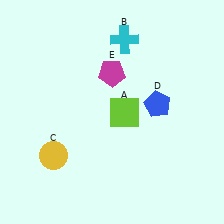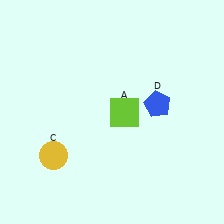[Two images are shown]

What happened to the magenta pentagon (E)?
The magenta pentagon (E) was removed in Image 2. It was in the top-left area of Image 1.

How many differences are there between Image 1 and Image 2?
There are 2 differences between the two images.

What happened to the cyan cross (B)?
The cyan cross (B) was removed in Image 2. It was in the top-right area of Image 1.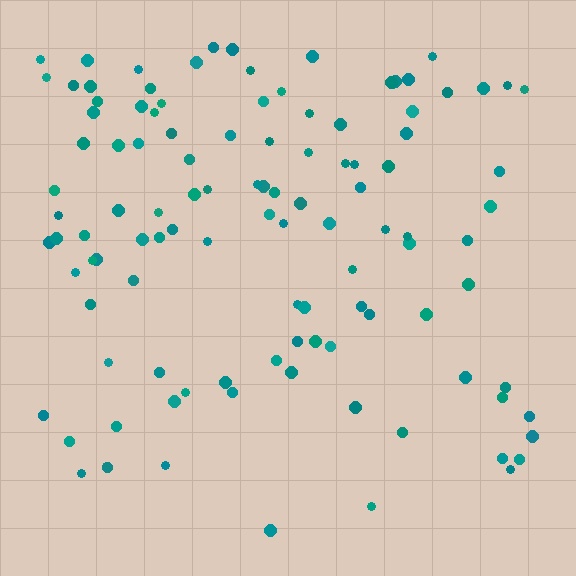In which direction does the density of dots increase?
From bottom to top, with the top side densest.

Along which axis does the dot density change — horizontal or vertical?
Vertical.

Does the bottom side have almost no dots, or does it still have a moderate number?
Still a moderate number, just noticeably fewer than the top.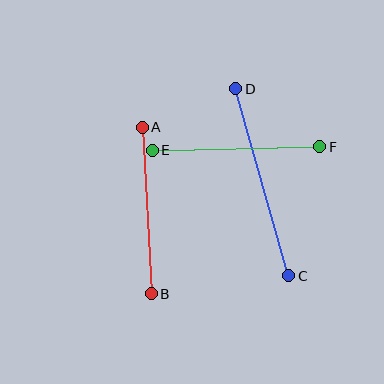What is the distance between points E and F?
The distance is approximately 167 pixels.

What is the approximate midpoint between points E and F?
The midpoint is at approximately (236, 148) pixels.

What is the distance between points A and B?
The distance is approximately 167 pixels.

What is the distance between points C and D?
The distance is approximately 194 pixels.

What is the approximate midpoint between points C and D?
The midpoint is at approximately (262, 182) pixels.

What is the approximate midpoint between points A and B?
The midpoint is at approximately (147, 210) pixels.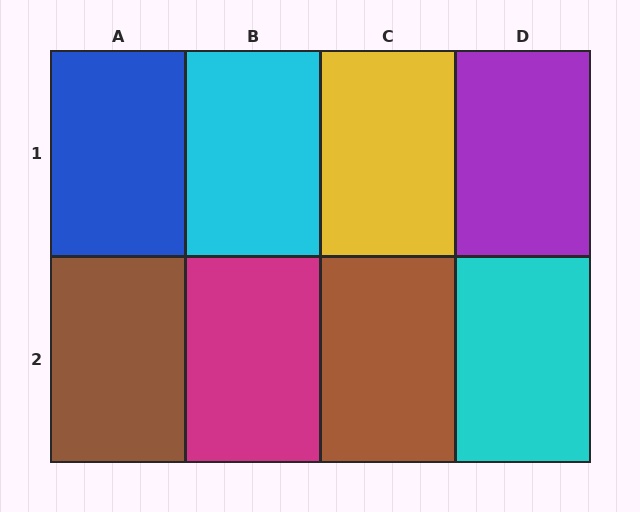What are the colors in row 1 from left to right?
Blue, cyan, yellow, purple.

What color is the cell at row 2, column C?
Brown.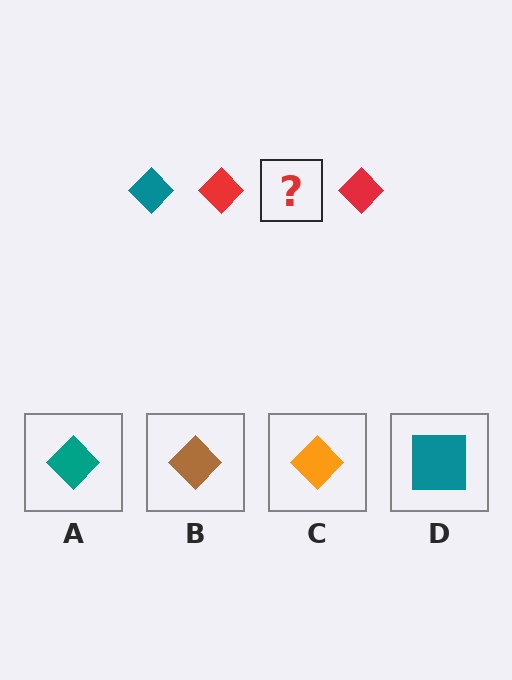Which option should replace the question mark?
Option A.